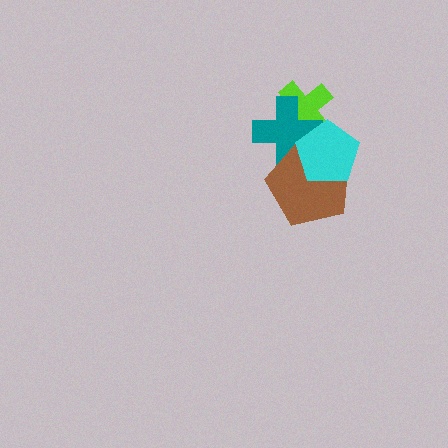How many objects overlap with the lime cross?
2 objects overlap with the lime cross.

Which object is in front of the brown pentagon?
The cyan pentagon is in front of the brown pentagon.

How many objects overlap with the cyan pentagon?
3 objects overlap with the cyan pentagon.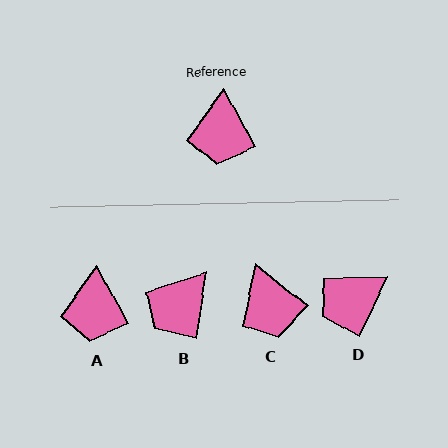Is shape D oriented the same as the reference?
No, it is off by about 53 degrees.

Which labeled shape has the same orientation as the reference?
A.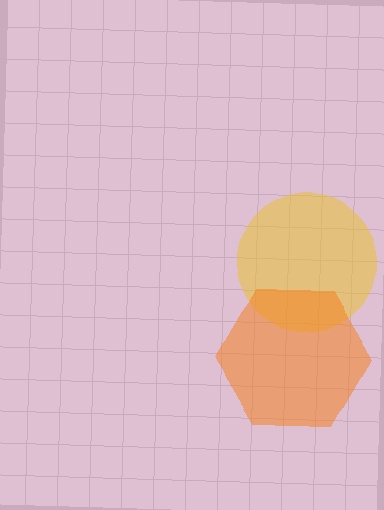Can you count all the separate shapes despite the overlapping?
Yes, there are 2 separate shapes.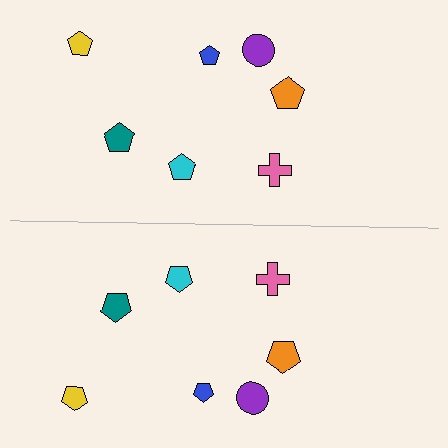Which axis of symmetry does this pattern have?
The pattern has a horizontal axis of symmetry running through the center of the image.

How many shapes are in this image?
There are 14 shapes in this image.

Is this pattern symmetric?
Yes, this pattern has bilateral (reflection) symmetry.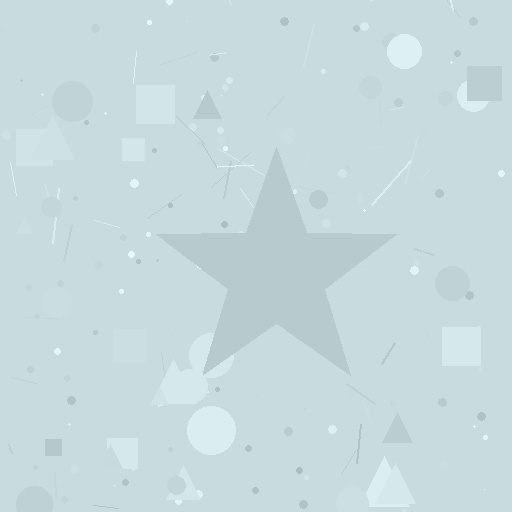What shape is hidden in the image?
A star is hidden in the image.